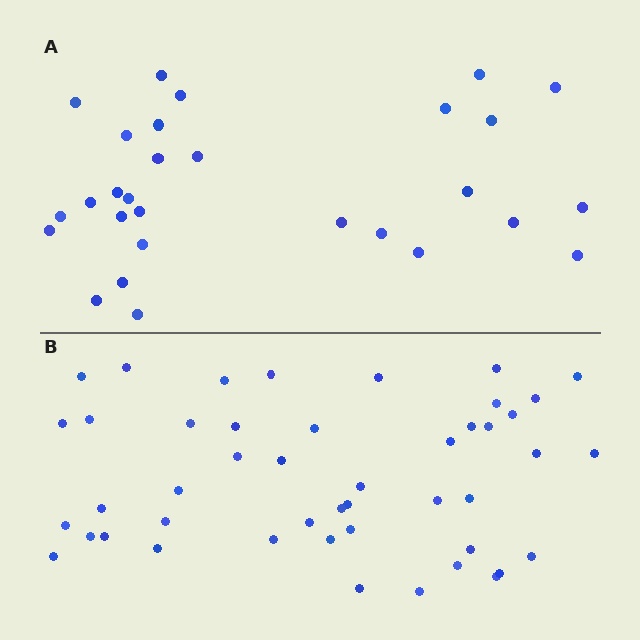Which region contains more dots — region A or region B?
Region B (the bottom region) has more dots.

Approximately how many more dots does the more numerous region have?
Region B has approximately 15 more dots than region A.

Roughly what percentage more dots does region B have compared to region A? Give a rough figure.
About 60% more.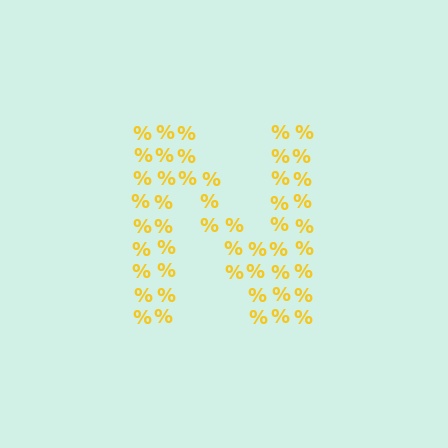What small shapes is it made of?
It is made of small percent signs.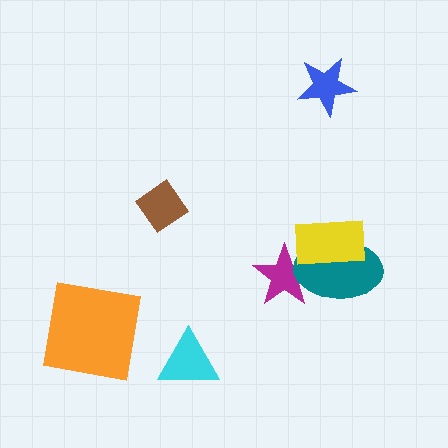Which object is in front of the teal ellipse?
The yellow rectangle is in front of the teal ellipse.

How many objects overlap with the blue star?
0 objects overlap with the blue star.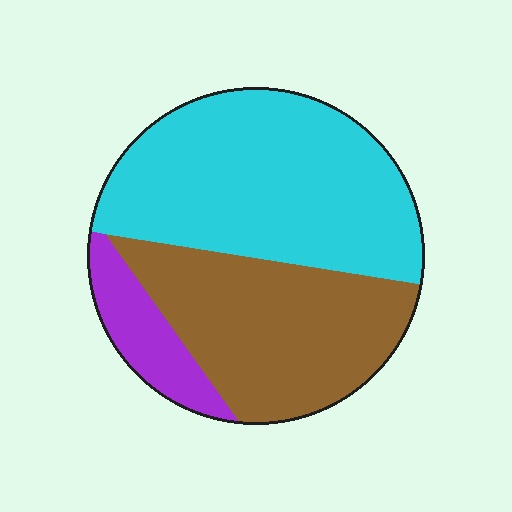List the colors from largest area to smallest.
From largest to smallest: cyan, brown, purple.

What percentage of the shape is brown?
Brown covers about 40% of the shape.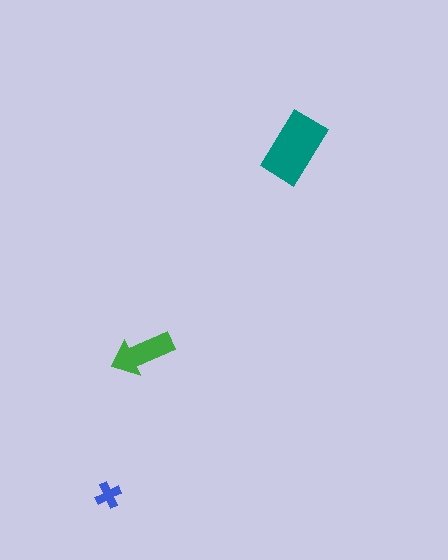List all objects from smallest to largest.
The blue cross, the green arrow, the teal rectangle.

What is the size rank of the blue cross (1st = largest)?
3rd.